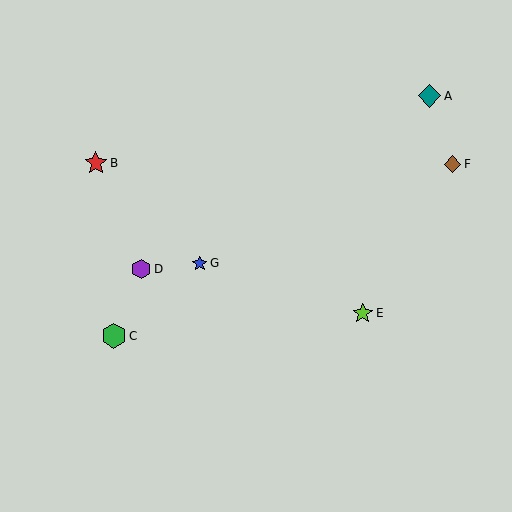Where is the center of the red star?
The center of the red star is at (96, 163).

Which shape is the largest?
The green hexagon (labeled C) is the largest.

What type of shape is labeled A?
Shape A is a teal diamond.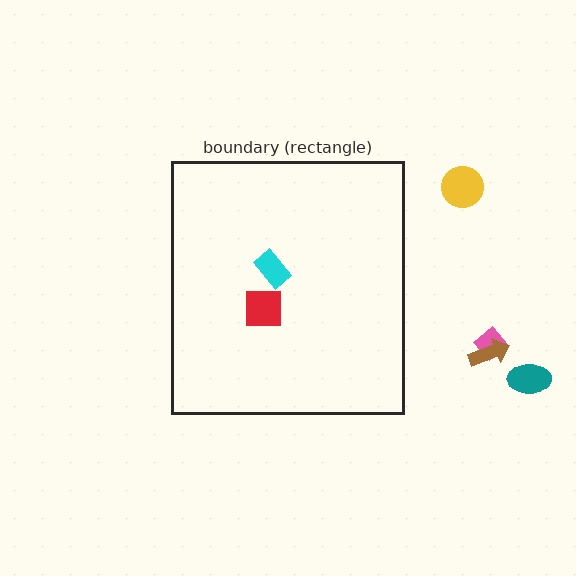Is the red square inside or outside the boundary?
Inside.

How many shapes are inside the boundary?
2 inside, 4 outside.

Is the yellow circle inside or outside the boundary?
Outside.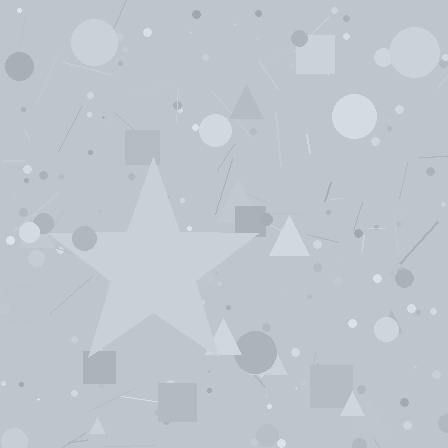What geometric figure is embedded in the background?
A star is embedded in the background.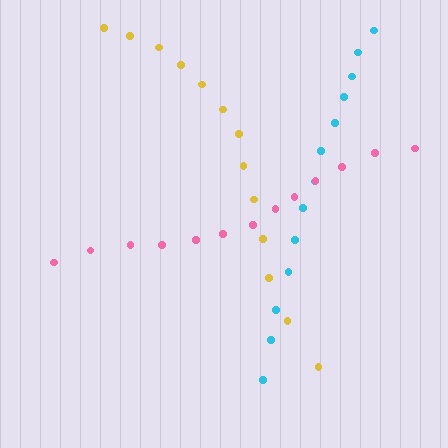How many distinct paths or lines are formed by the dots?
There are 3 distinct paths.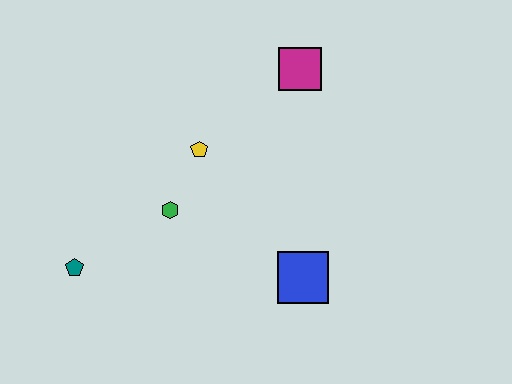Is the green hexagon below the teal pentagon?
No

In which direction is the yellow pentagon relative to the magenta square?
The yellow pentagon is to the left of the magenta square.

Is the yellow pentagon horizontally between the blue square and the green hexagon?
Yes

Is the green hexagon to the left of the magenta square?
Yes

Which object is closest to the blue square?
The green hexagon is closest to the blue square.